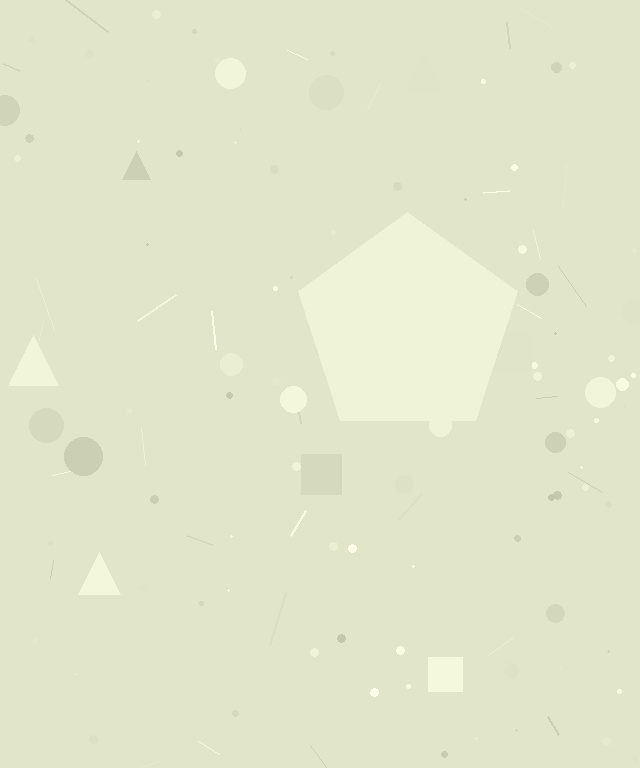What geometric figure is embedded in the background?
A pentagon is embedded in the background.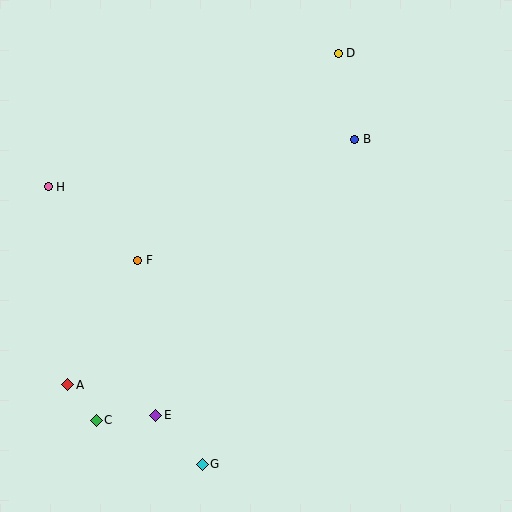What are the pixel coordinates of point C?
Point C is at (96, 420).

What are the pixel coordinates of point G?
Point G is at (202, 464).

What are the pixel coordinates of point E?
Point E is at (156, 415).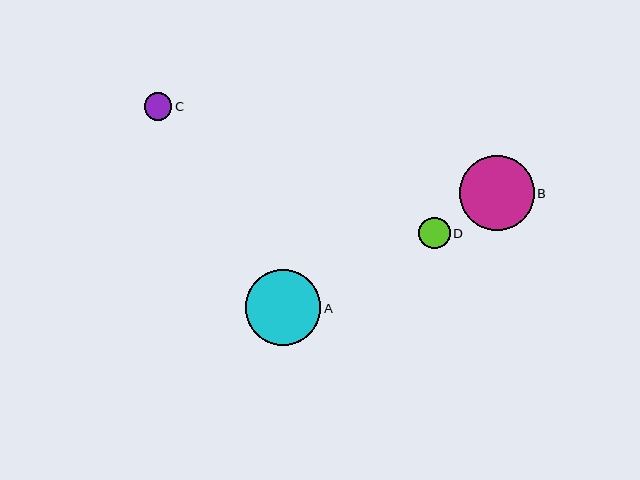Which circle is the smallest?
Circle C is the smallest with a size of approximately 28 pixels.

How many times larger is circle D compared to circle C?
Circle D is approximately 1.1 times the size of circle C.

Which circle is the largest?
Circle A is the largest with a size of approximately 76 pixels.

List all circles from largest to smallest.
From largest to smallest: A, B, D, C.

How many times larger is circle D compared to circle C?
Circle D is approximately 1.1 times the size of circle C.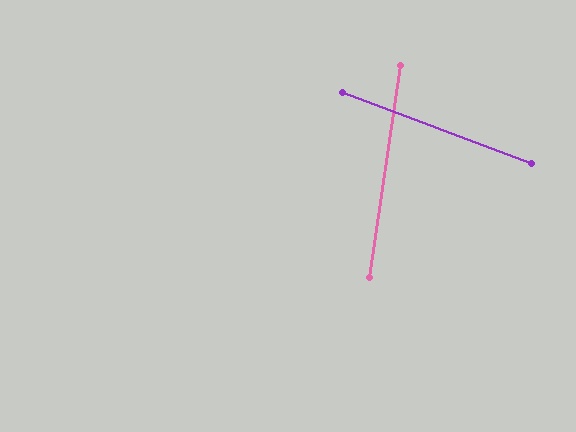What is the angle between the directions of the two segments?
Approximately 78 degrees.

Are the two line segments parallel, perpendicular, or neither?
Neither parallel nor perpendicular — they differ by about 78°.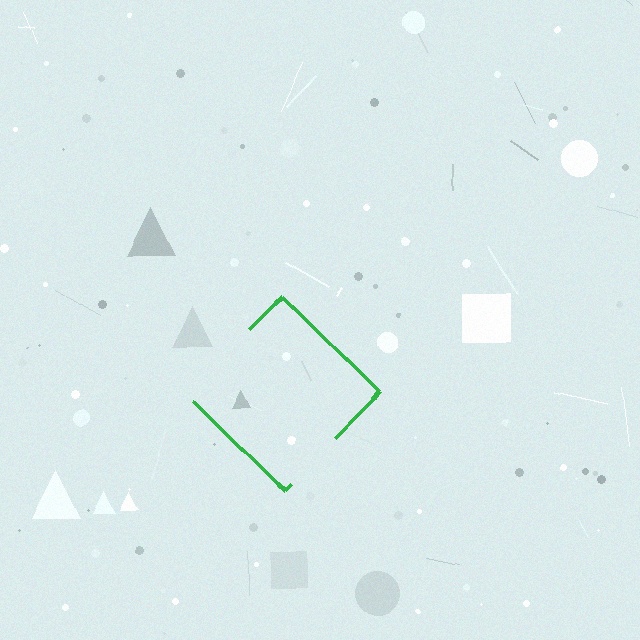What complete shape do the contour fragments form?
The contour fragments form a diamond.